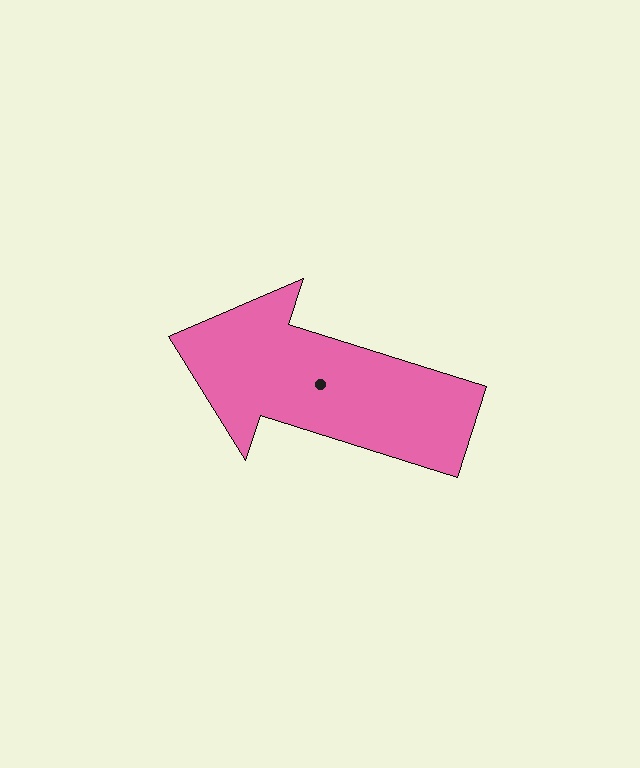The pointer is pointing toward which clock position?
Roughly 10 o'clock.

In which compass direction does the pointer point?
West.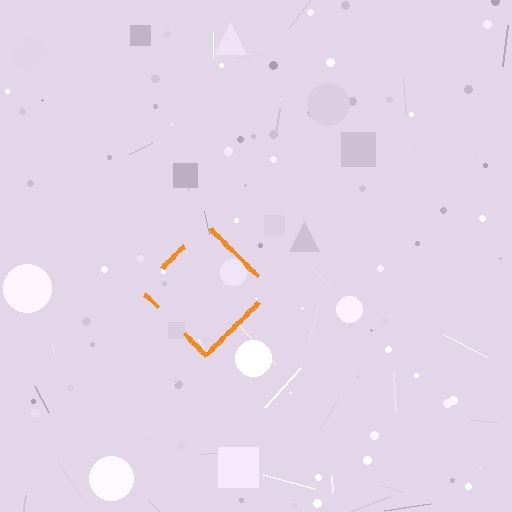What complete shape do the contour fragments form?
The contour fragments form a diamond.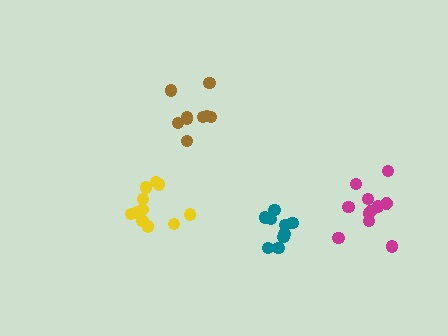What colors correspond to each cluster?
The clusters are colored: teal, brown, magenta, yellow.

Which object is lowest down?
The teal cluster is bottommost.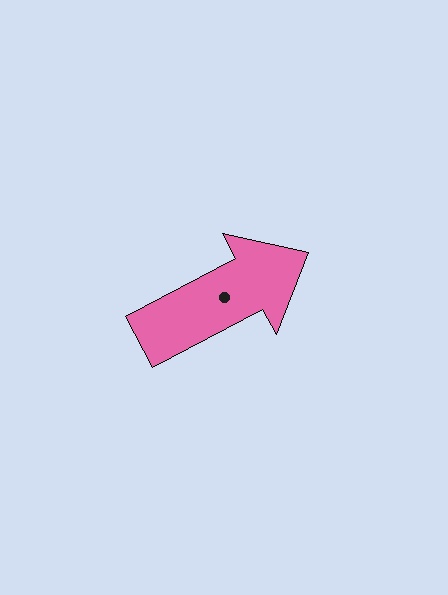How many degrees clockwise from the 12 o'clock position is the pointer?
Approximately 62 degrees.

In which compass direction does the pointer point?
Northeast.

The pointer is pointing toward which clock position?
Roughly 2 o'clock.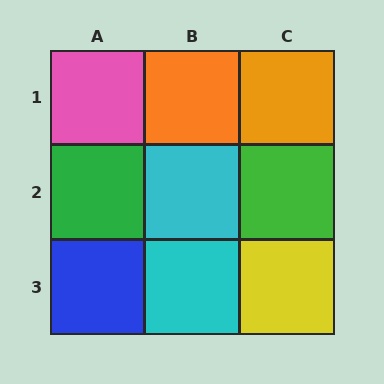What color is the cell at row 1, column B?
Orange.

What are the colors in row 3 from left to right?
Blue, cyan, yellow.